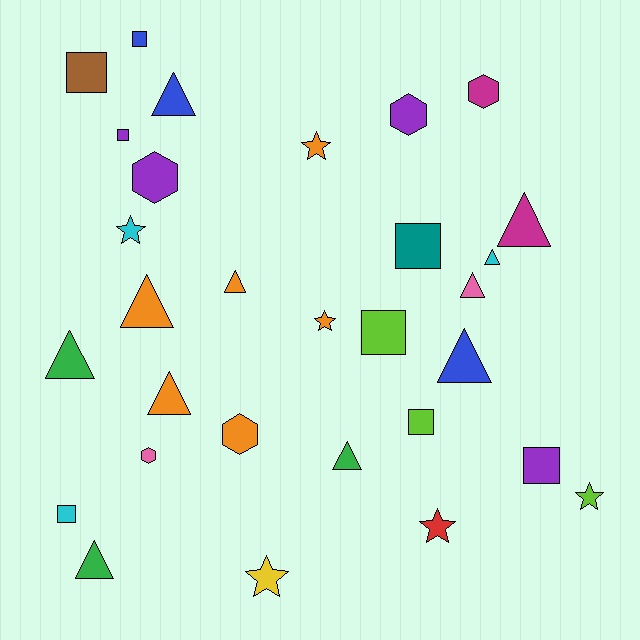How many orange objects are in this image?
There are 6 orange objects.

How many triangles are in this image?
There are 11 triangles.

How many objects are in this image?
There are 30 objects.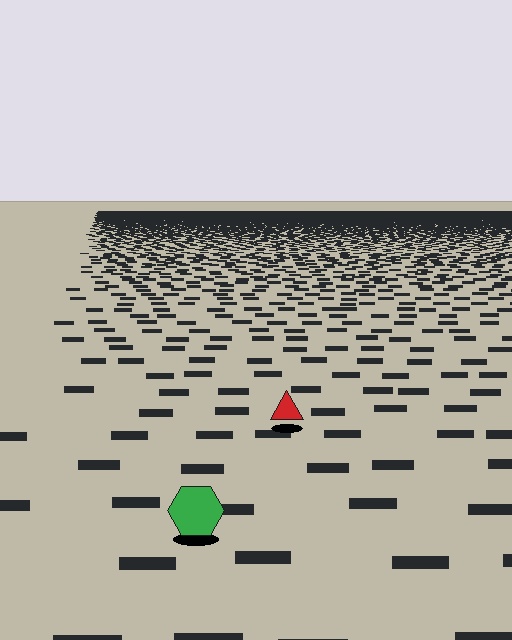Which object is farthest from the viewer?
The red triangle is farthest from the viewer. It appears smaller and the ground texture around it is denser.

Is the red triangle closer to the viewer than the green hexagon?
No. The green hexagon is closer — you can tell from the texture gradient: the ground texture is coarser near it.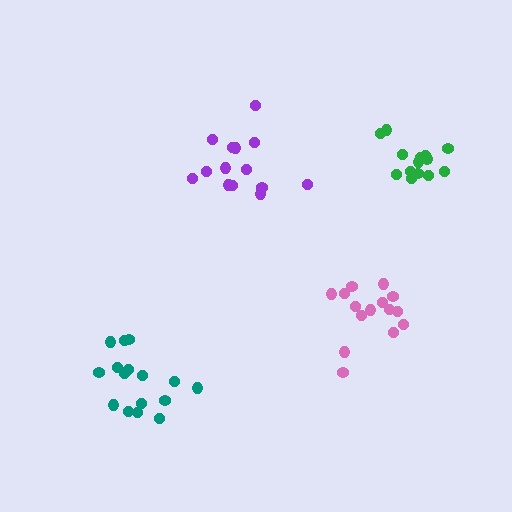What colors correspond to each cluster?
The clusters are colored: pink, purple, teal, green.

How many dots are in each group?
Group 1: 15 dots, Group 2: 14 dots, Group 3: 16 dots, Group 4: 14 dots (59 total).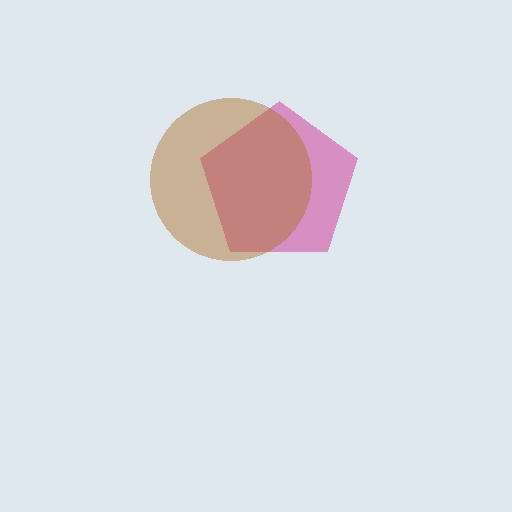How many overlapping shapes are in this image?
There are 2 overlapping shapes in the image.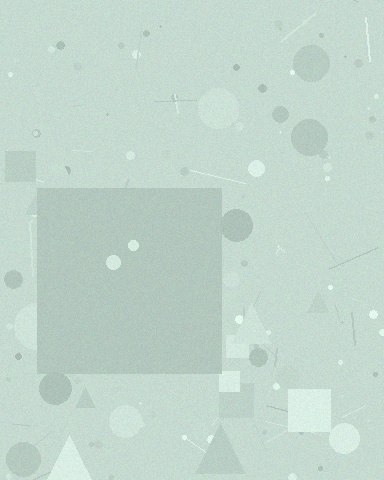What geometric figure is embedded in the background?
A square is embedded in the background.